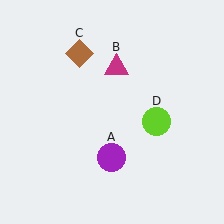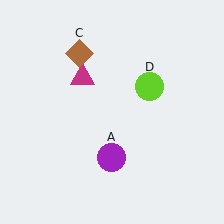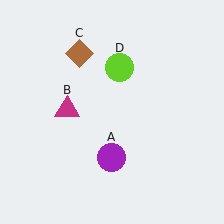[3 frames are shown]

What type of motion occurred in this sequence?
The magenta triangle (object B), lime circle (object D) rotated counterclockwise around the center of the scene.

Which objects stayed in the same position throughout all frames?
Purple circle (object A) and brown diamond (object C) remained stationary.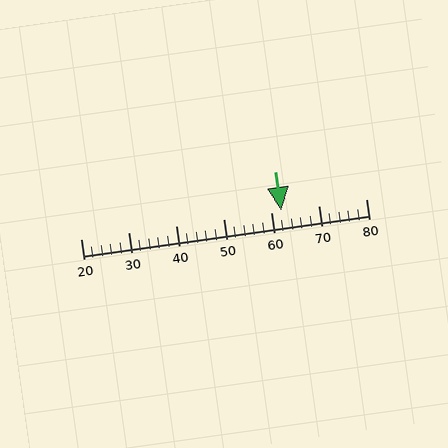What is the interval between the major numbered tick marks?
The major tick marks are spaced 10 units apart.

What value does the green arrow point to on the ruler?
The green arrow points to approximately 62.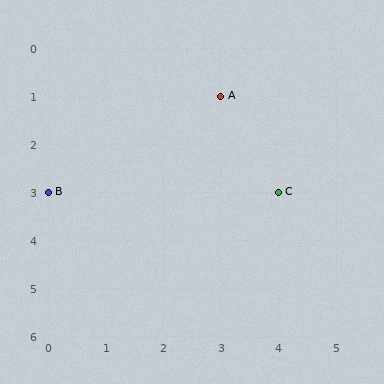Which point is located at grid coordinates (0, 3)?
Point B is at (0, 3).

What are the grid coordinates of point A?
Point A is at grid coordinates (3, 1).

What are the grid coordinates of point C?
Point C is at grid coordinates (4, 3).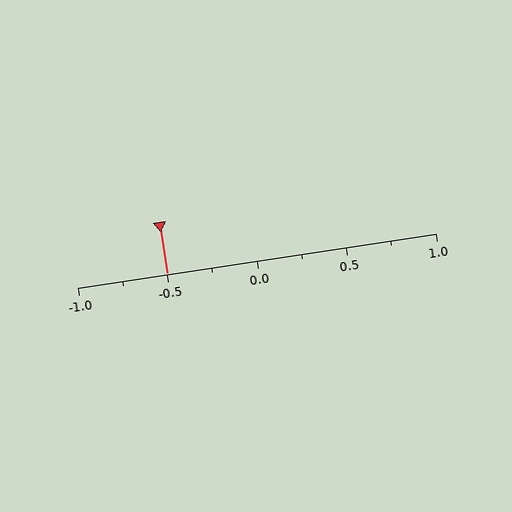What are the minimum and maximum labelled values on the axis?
The axis runs from -1.0 to 1.0.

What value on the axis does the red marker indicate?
The marker indicates approximately -0.5.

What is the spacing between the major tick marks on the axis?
The major ticks are spaced 0.5 apart.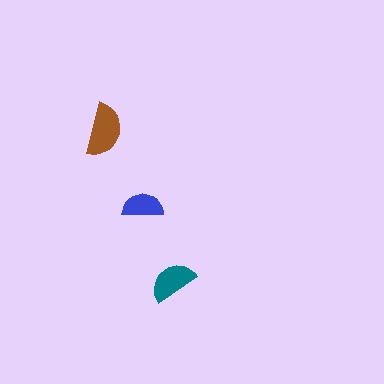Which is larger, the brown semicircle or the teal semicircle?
The brown one.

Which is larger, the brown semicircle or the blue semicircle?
The brown one.